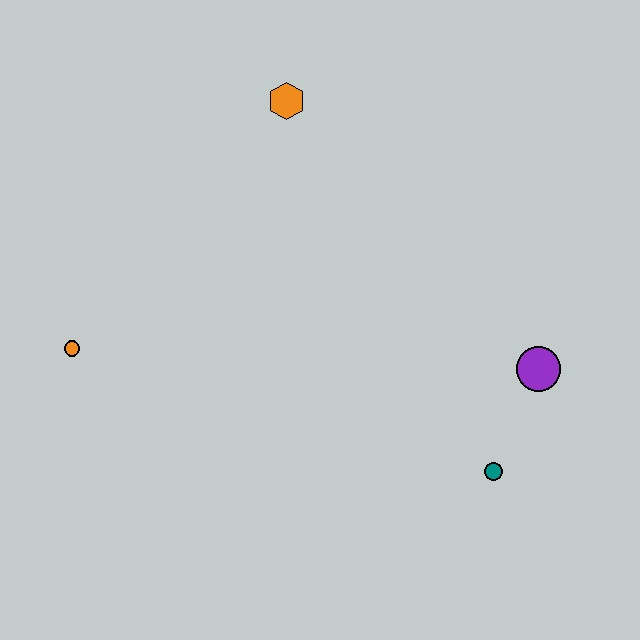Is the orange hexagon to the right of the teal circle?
No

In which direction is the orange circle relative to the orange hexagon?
The orange circle is below the orange hexagon.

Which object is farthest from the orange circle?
The purple circle is farthest from the orange circle.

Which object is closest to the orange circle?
The orange hexagon is closest to the orange circle.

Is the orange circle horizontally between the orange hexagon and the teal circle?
No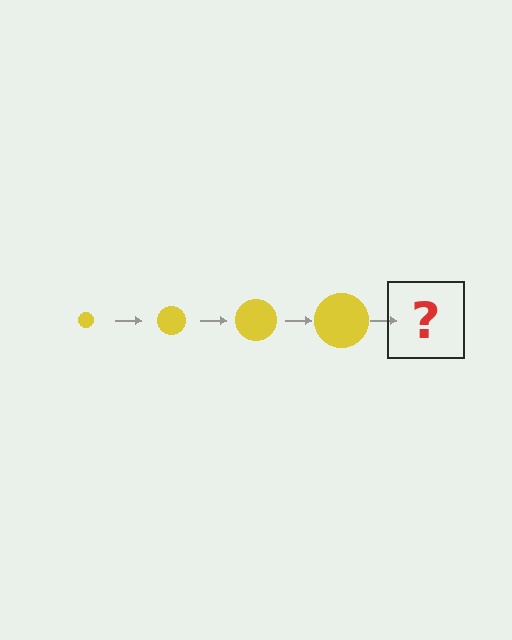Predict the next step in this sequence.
The next step is a yellow circle, larger than the previous one.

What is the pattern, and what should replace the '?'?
The pattern is that the circle gets progressively larger each step. The '?' should be a yellow circle, larger than the previous one.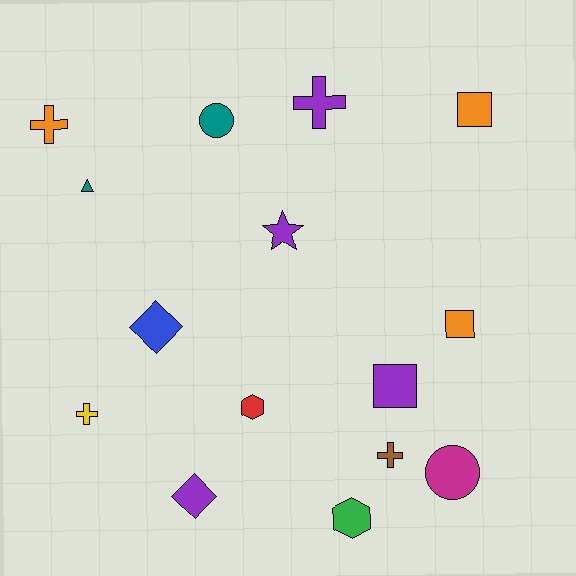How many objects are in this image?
There are 15 objects.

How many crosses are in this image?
There are 4 crosses.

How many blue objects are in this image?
There is 1 blue object.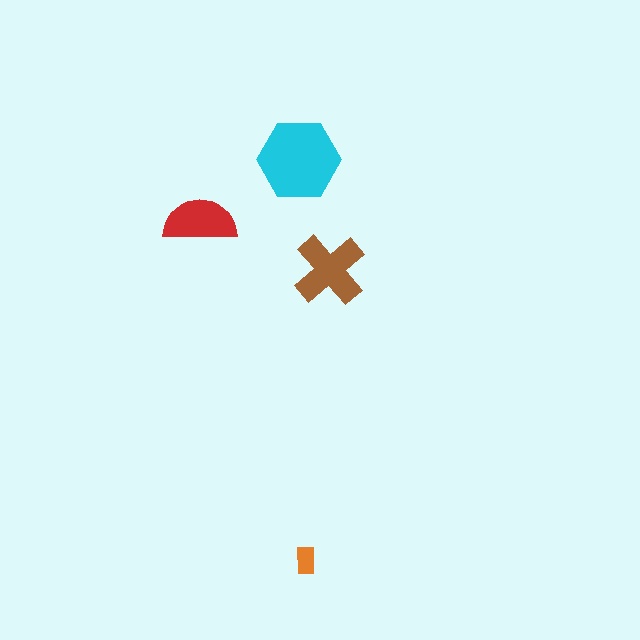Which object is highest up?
The cyan hexagon is topmost.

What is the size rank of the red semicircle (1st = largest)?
3rd.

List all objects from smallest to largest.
The orange rectangle, the red semicircle, the brown cross, the cyan hexagon.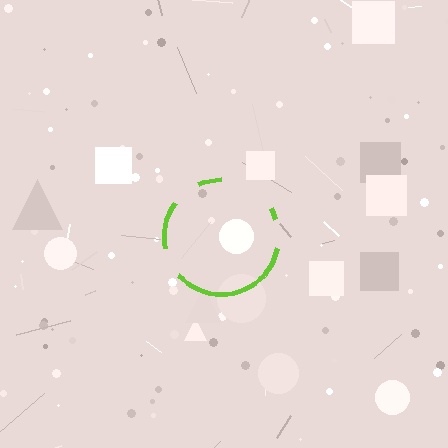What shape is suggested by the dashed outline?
The dashed outline suggests a circle.